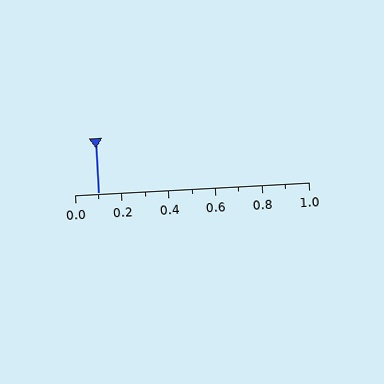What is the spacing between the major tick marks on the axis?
The major ticks are spaced 0.2 apart.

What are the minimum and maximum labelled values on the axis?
The axis runs from 0.0 to 1.0.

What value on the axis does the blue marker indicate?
The marker indicates approximately 0.1.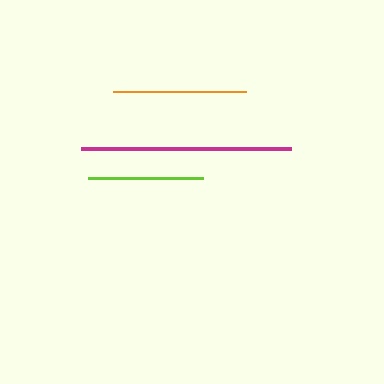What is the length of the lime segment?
The lime segment is approximately 115 pixels long.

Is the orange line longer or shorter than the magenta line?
The magenta line is longer than the orange line.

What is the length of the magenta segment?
The magenta segment is approximately 210 pixels long.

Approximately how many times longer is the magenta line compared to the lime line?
The magenta line is approximately 1.8 times the length of the lime line.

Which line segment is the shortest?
The lime line is the shortest at approximately 115 pixels.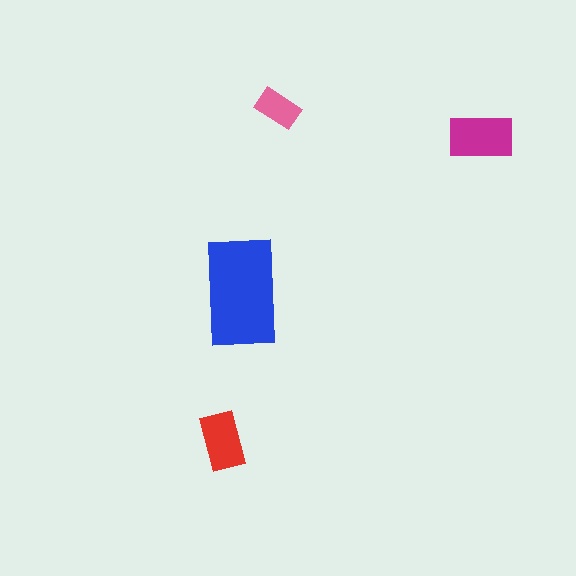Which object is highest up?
The pink rectangle is topmost.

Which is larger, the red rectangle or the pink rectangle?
The red one.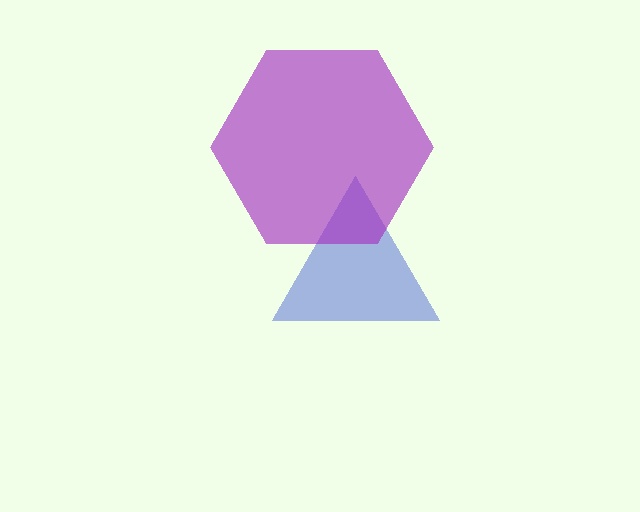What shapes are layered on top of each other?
The layered shapes are: a blue triangle, a purple hexagon.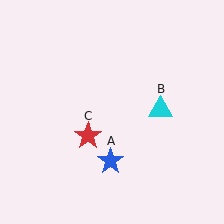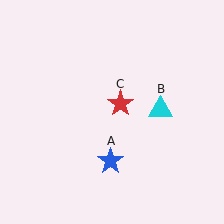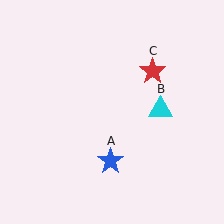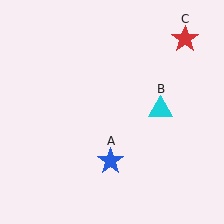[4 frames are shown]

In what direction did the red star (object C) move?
The red star (object C) moved up and to the right.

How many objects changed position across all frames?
1 object changed position: red star (object C).